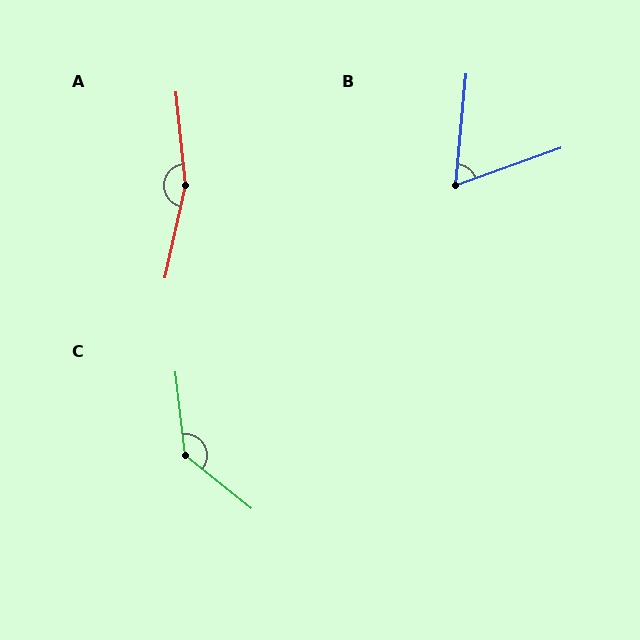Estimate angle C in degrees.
Approximately 135 degrees.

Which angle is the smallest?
B, at approximately 65 degrees.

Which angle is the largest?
A, at approximately 162 degrees.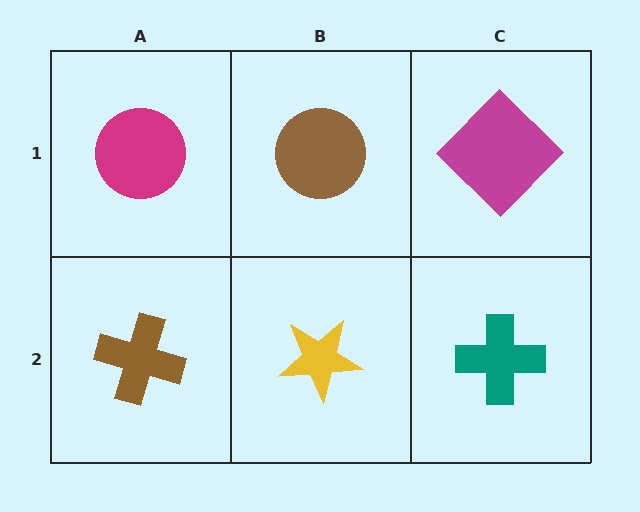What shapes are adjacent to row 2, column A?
A magenta circle (row 1, column A), a yellow star (row 2, column B).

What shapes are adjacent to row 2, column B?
A brown circle (row 1, column B), a brown cross (row 2, column A), a teal cross (row 2, column C).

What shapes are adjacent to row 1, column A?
A brown cross (row 2, column A), a brown circle (row 1, column B).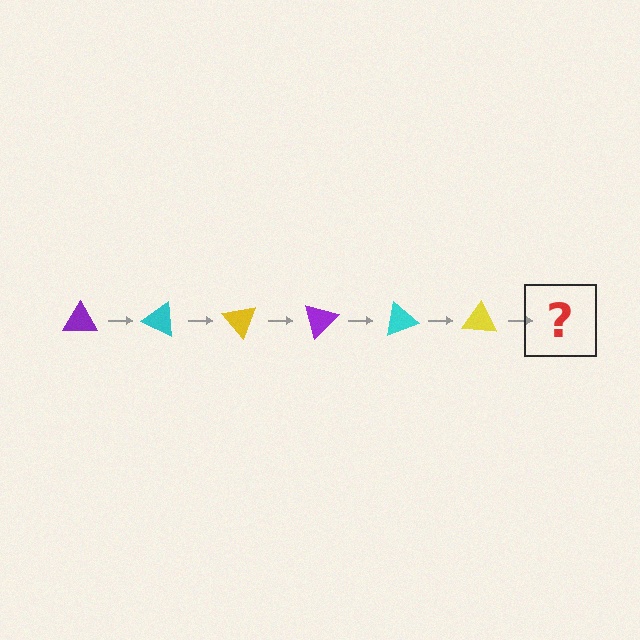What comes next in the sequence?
The next element should be a purple triangle, rotated 150 degrees from the start.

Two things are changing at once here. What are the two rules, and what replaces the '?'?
The two rules are that it rotates 25 degrees each step and the color cycles through purple, cyan, and yellow. The '?' should be a purple triangle, rotated 150 degrees from the start.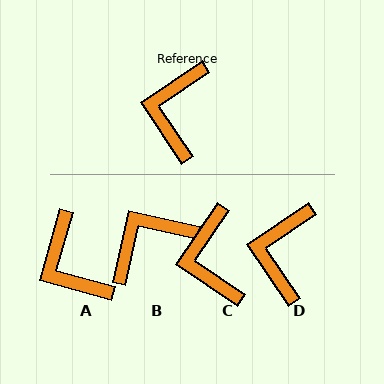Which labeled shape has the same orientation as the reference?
D.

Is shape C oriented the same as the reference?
No, it is off by about 22 degrees.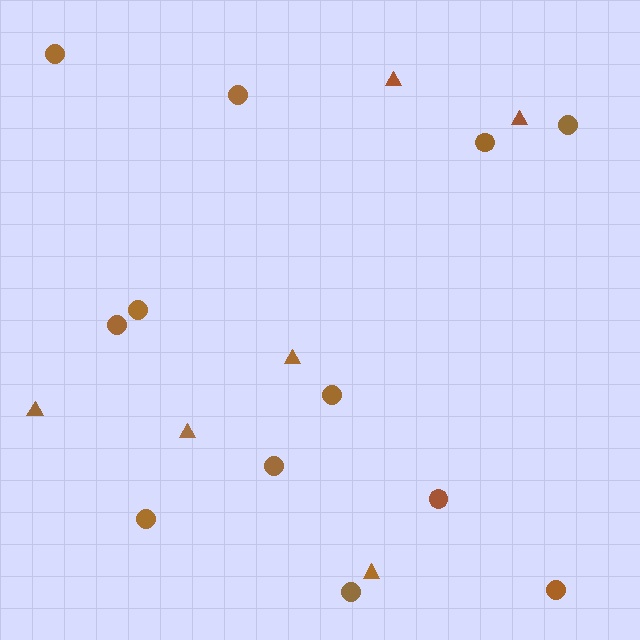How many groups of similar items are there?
There are 2 groups: one group of circles (12) and one group of triangles (6).